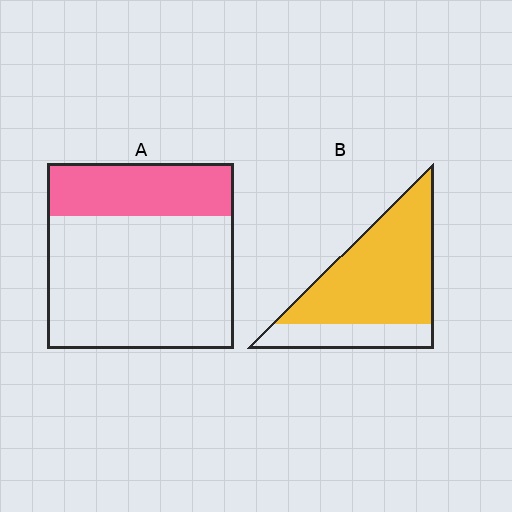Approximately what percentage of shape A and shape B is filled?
A is approximately 30% and B is approximately 75%.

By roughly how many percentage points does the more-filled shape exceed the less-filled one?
By roughly 45 percentage points (B over A).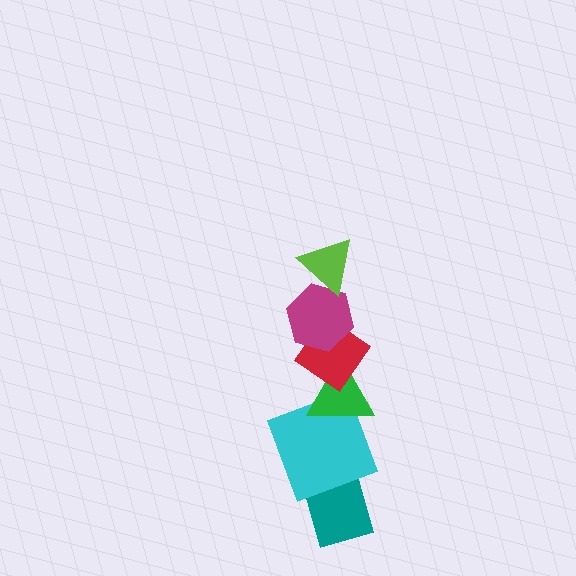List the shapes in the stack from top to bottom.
From top to bottom: the lime triangle, the magenta hexagon, the red diamond, the green triangle, the cyan square, the teal rectangle.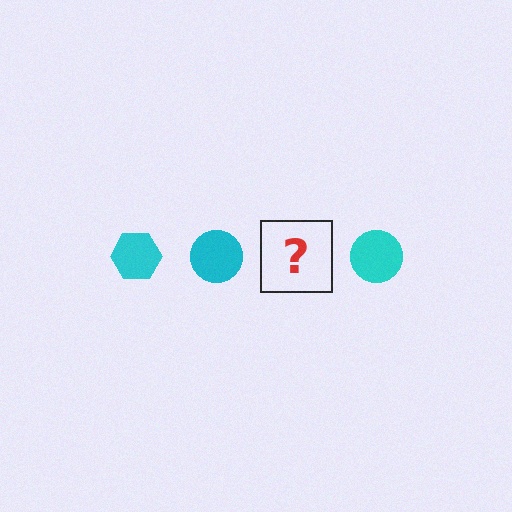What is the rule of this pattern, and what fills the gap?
The rule is that the pattern cycles through hexagon, circle shapes in cyan. The gap should be filled with a cyan hexagon.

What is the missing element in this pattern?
The missing element is a cyan hexagon.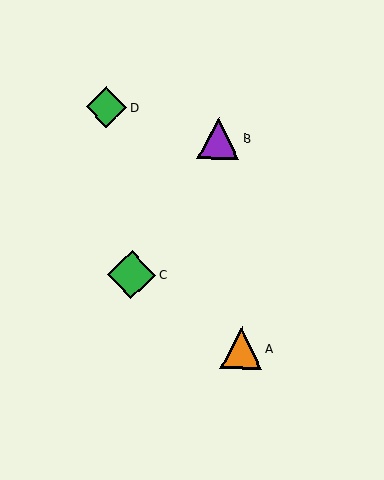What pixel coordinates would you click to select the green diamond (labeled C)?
Click at (132, 274) to select the green diamond C.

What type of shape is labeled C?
Shape C is a green diamond.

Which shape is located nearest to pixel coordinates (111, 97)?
The green diamond (labeled D) at (106, 107) is nearest to that location.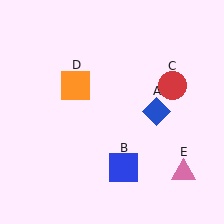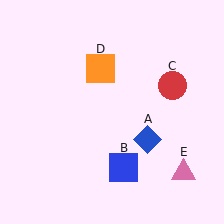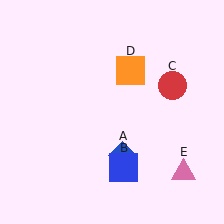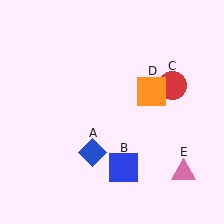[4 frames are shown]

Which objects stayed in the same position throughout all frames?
Blue square (object B) and red circle (object C) and pink triangle (object E) remained stationary.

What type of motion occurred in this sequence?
The blue diamond (object A), orange square (object D) rotated clockwise around the center of the scene.